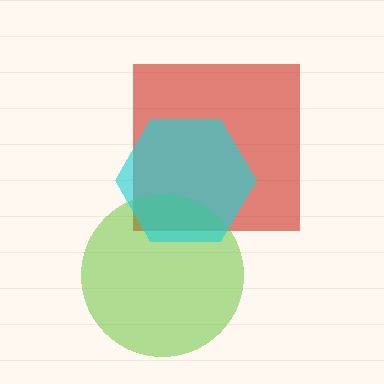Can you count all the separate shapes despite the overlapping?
Yes, there are 3 separate shapes.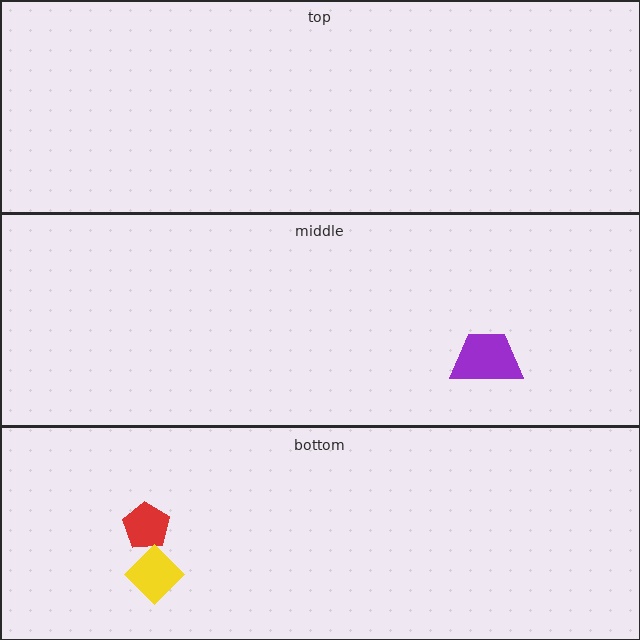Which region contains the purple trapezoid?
The middle region.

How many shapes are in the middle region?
1.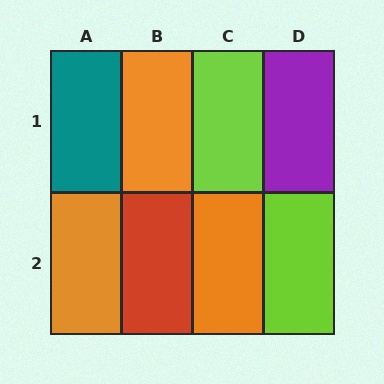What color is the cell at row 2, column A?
Orange.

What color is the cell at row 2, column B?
Red.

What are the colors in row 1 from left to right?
Teal, orange, lime, purple.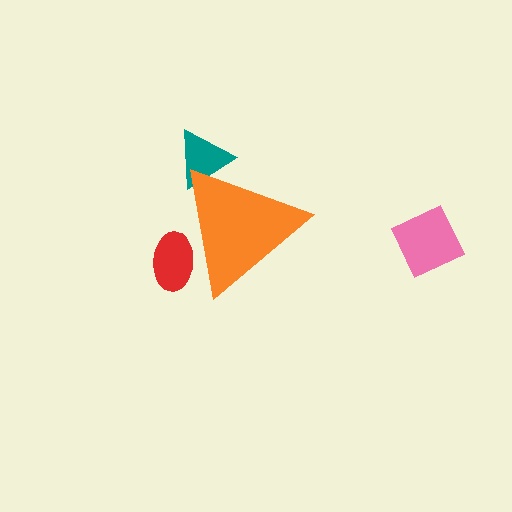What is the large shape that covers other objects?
An orange triangle.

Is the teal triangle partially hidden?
Yes, the teal triangle is partially hidden behind the orange triangle.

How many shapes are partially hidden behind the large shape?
2 shapes are partially hidden.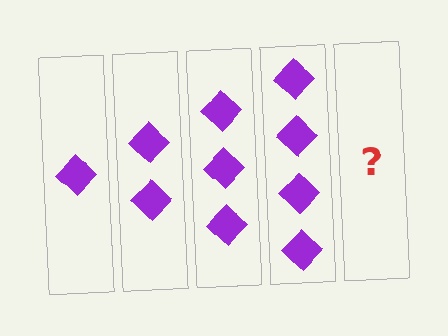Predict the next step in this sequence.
The next step is 5 diamonds.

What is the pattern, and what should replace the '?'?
The pattern is that each step adds one more diamond. The '?' should be 5 diamonds.